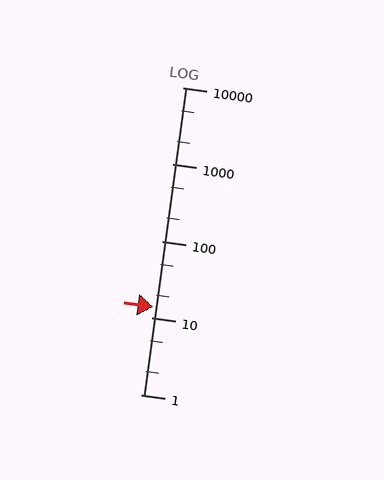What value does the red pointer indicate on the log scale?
The pointer indicates approximately 14.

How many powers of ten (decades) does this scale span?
The scale spans 4 decades, from 1 to 10000.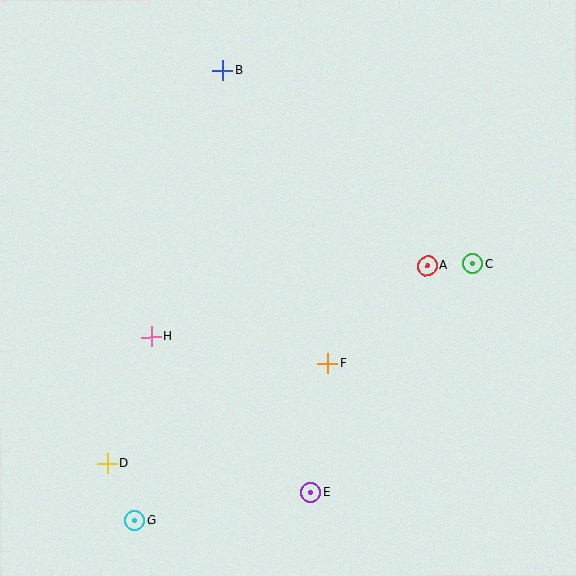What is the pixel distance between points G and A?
The distance between G and A is 388 pixels.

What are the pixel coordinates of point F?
Point F is at (328, 363).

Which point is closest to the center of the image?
Point F at (328, 363) is closest to the center.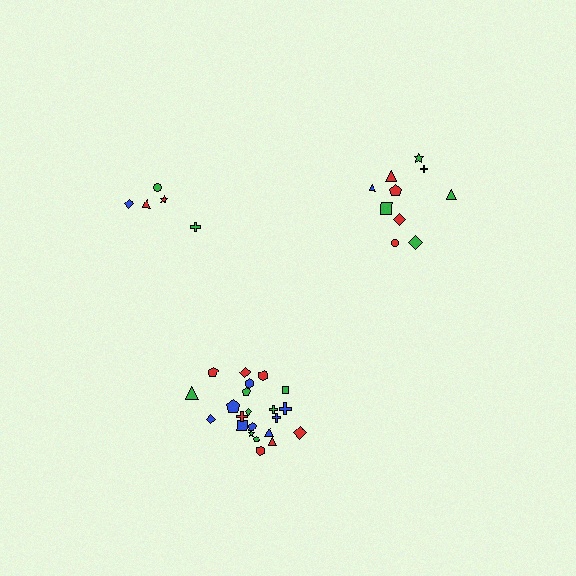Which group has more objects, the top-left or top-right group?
The top-right group.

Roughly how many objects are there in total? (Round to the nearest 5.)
Roughly 35 objects in total.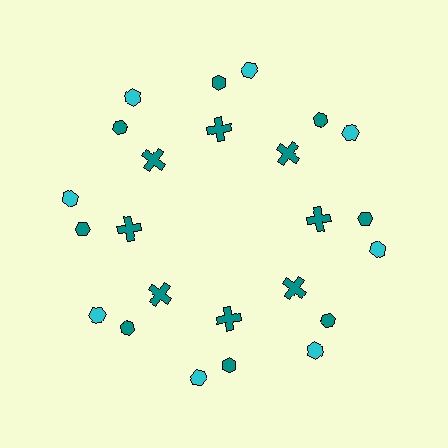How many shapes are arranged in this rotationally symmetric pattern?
There are 24 shapes, arranged in 8 groups of 3.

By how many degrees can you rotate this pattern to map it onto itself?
The pattern maps onto itself every 45 degrees of rotation.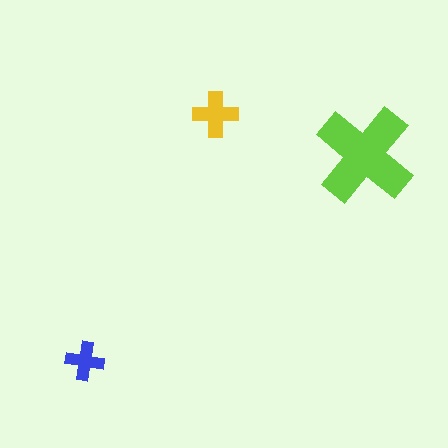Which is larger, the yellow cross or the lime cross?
The lime one.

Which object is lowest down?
The blue cross is bottommost.